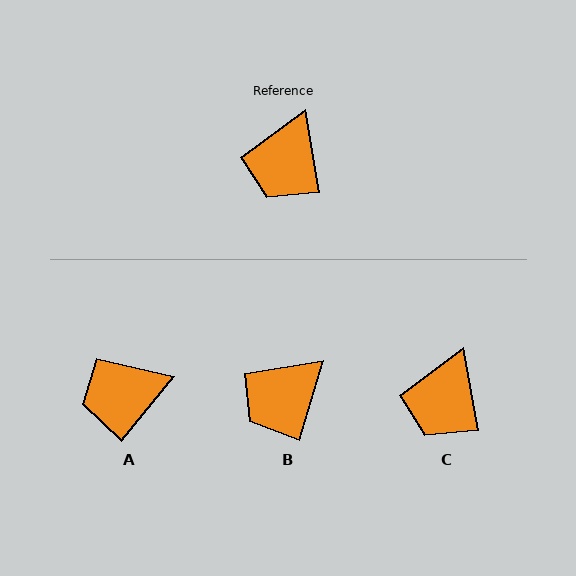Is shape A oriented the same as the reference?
No, it is off by about 49 degrees.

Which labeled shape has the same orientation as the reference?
C.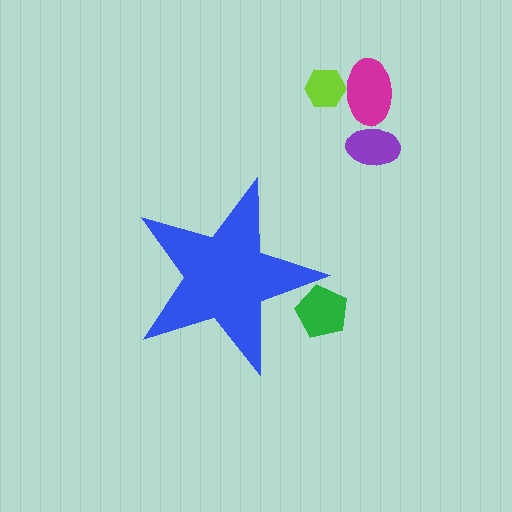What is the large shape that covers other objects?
A blue star.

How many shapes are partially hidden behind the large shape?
1 shape is partially hidden.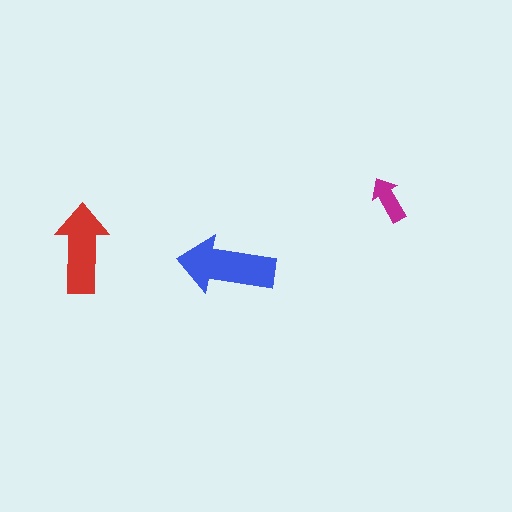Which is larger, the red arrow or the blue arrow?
The blue one.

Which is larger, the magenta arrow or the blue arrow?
The blue one.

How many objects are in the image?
There are 3 objects in the image.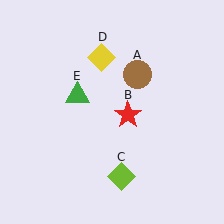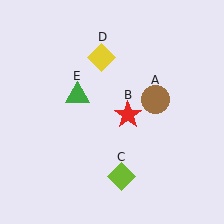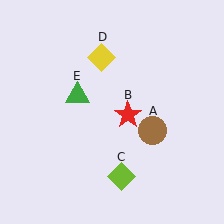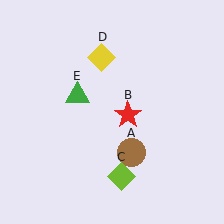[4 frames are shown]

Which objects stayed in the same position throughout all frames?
Red star (object B) and lime diamond (object C) and yellow diamond (object D) and green triangle (object E) remained stationary.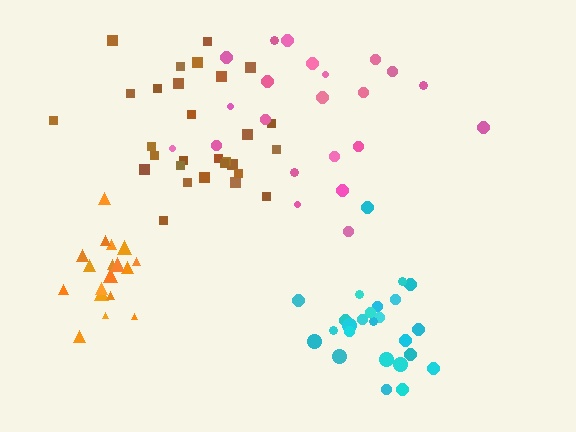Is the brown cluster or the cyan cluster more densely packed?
Cyan.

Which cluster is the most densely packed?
Orange.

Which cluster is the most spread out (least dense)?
Pink.